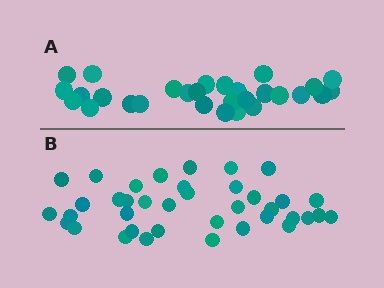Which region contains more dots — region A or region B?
Region B (the bottom region) has more dots.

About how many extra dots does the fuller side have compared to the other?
Region B has roughly 8 or so more dots than region A.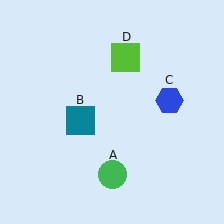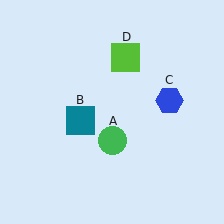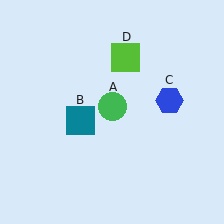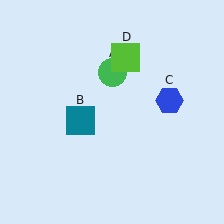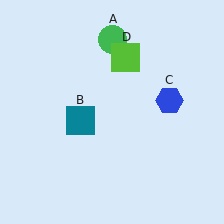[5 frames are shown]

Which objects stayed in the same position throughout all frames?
Teal square (object B) and blue hexagon (object C) and lime square (object D) remained stationary.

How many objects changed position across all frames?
1 object changed position: green circle (object A).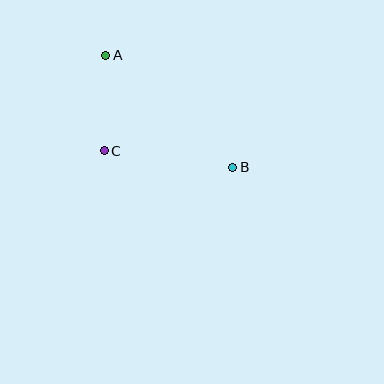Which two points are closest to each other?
Points A and C are closest to each other.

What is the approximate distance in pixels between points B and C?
The distance between B and C is approximately 129 pixels.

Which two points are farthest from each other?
Points A and B are farthest from each other.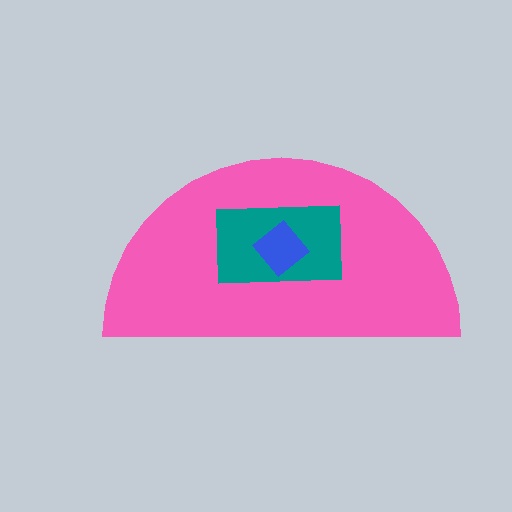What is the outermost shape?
The pink semicircle.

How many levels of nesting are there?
3.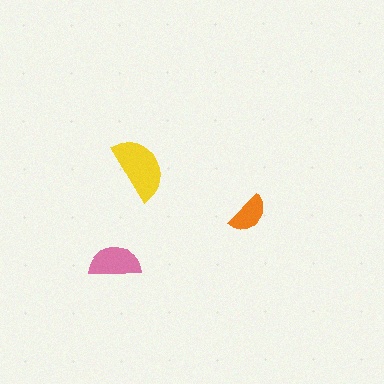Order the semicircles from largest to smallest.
the yellow one, the pink one, the orange one.